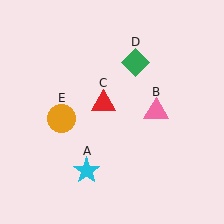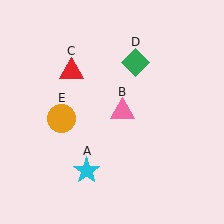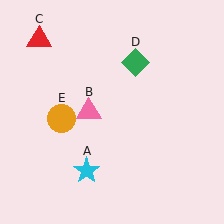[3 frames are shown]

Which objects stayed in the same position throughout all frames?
Cyan star (object A) and green diamond (object D) and orange circle (object E) remained stationary.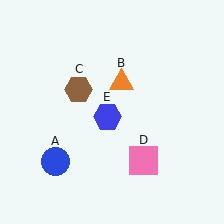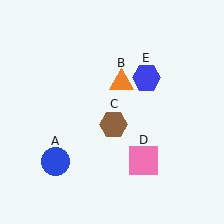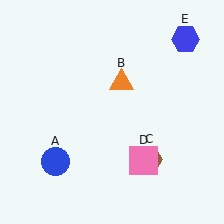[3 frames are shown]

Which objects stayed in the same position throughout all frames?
Blue circle (object A) and orange triangle (object B) and pink square (object D) remained stationary.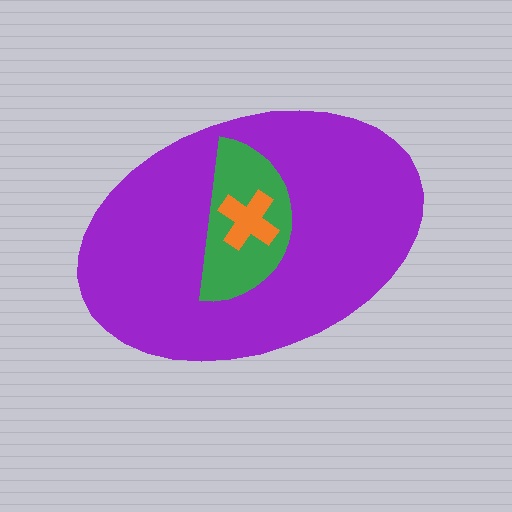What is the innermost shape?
The orange cross.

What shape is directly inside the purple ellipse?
The green semicircle.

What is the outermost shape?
The purple ellipse.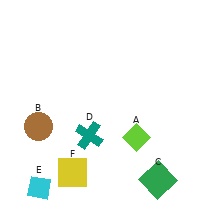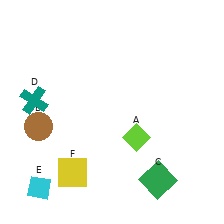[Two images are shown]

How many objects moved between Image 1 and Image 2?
1 object moved between the two images.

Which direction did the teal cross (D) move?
The teal cross (D) moved left.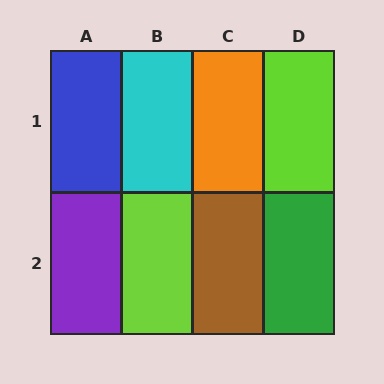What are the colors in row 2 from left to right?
Purple, lime, brown, green.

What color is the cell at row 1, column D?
Lime.